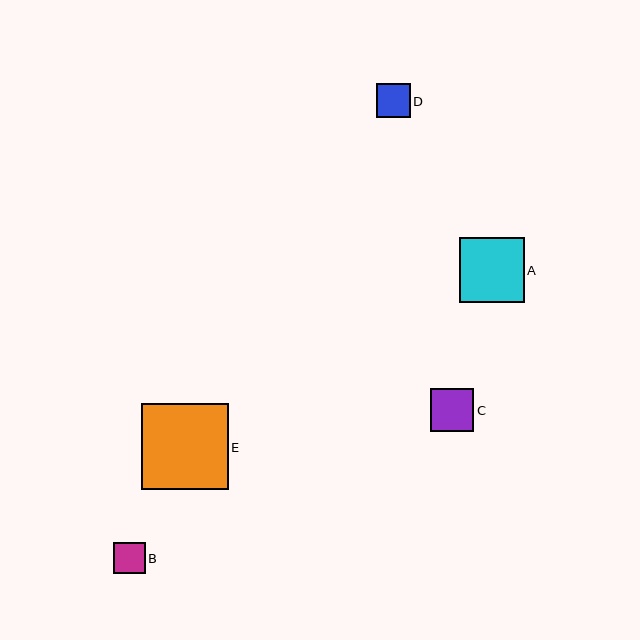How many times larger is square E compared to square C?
Square E is approximately 2.0 times the size of square C.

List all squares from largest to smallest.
From largest to smallest: E, A, C, D, B.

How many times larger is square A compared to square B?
Square A is approximately 2.0 times the size of square B.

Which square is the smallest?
Square B is the smallest with a size of approximately 32 pixels.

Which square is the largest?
Square E is the largest with a size of approximately 87 pixels.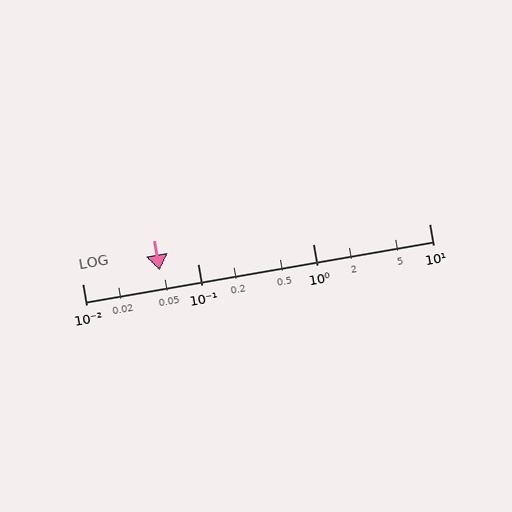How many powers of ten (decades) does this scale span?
The scale spans 3 decades, from 0.01 to 10.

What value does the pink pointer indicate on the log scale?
The pointer indicates approximately 0.047.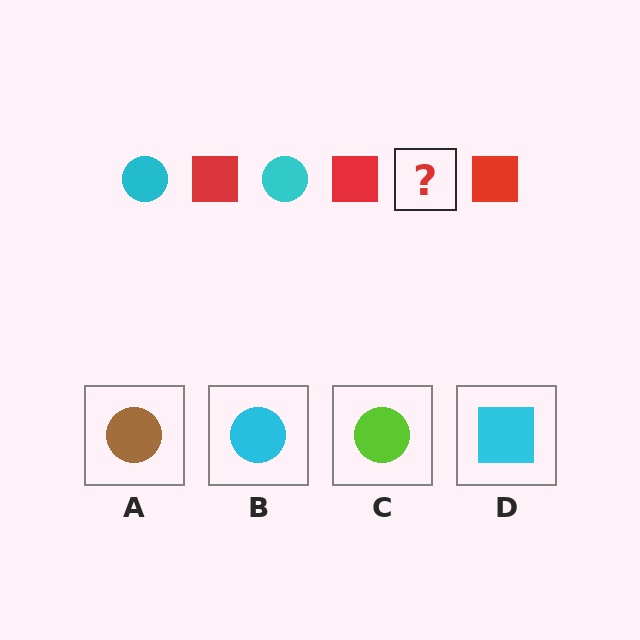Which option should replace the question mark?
Option B.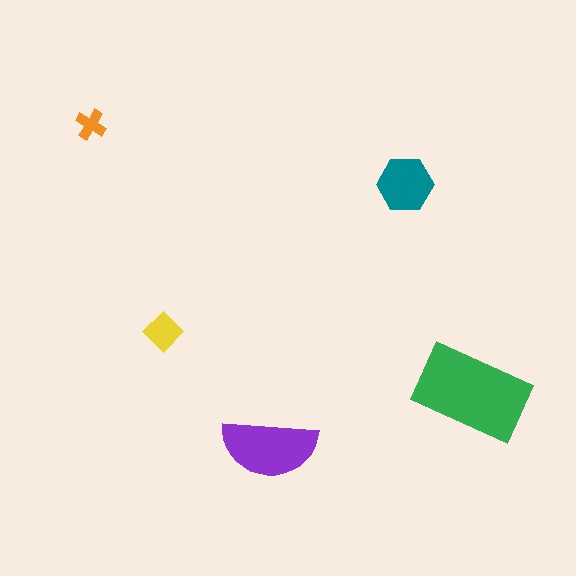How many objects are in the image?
There are 5 objects in the image.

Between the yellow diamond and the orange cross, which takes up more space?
The yellow diamond.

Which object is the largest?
The green rectangle.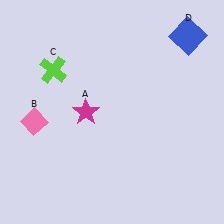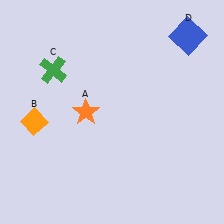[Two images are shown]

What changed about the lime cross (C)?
In Image 1, C is lime. In Image 2, it changed to green.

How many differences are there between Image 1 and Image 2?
There are 3 differences between the two images.